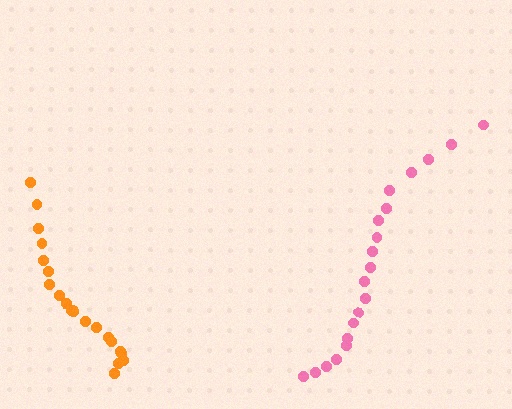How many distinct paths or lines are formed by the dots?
There are 2 distinct paths.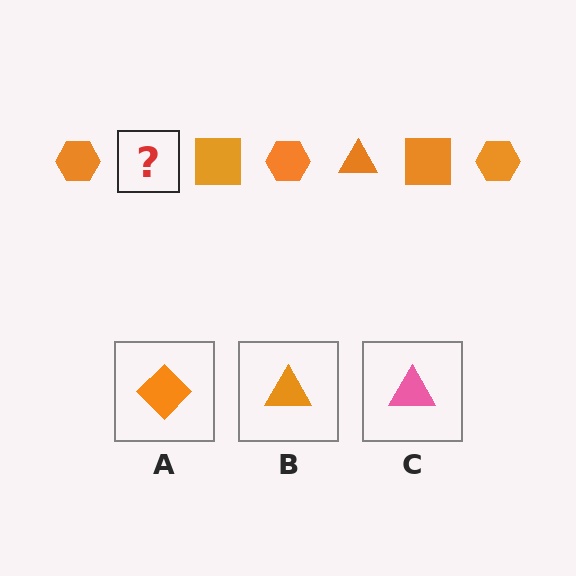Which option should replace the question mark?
Option B.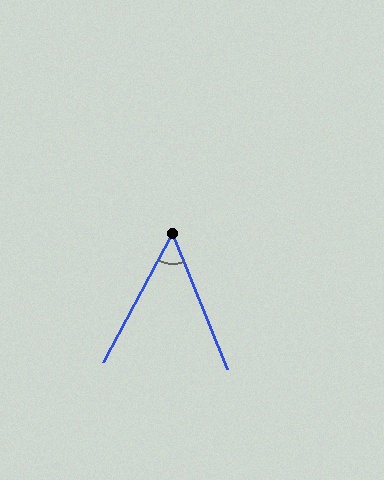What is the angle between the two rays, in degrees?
Approximately 50 degrees.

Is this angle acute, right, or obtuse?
It is acute.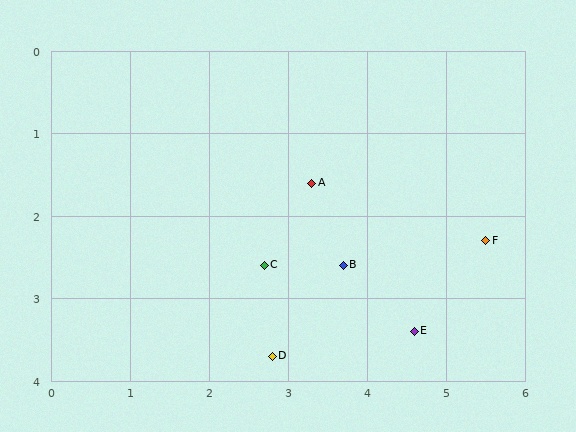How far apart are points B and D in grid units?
Points B and D are about 1.4 grid units apart.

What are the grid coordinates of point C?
Point C is at approximately (2.7, 2.6).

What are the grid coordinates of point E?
Point E is at approximately (4.6, 3.4).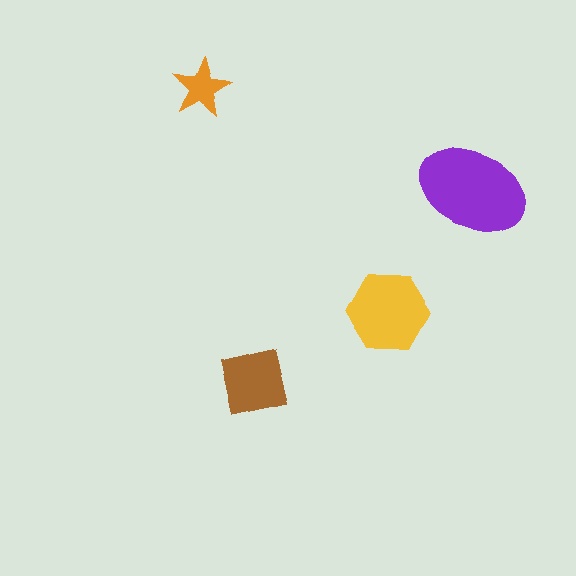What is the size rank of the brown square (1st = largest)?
3rd.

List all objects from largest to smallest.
The purple ellipse, the yellow hexagon, the brown square, the orange star.